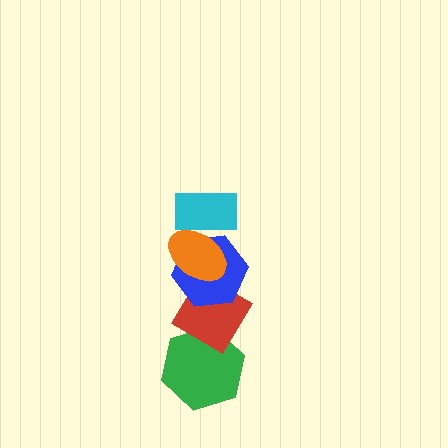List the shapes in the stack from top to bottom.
From top to bottom: the cyan rectangle, the orange ellipse, the blue hexagon, the red diamond, the green hexagon.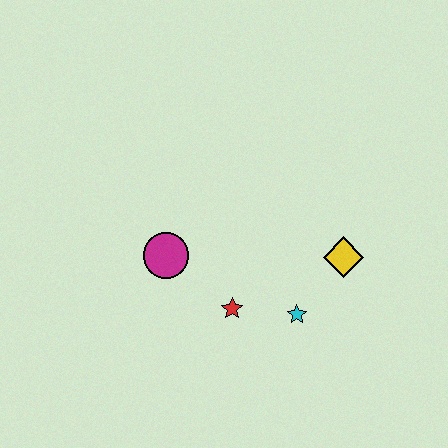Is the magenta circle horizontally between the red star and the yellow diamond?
No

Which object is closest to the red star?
The cyan star is closest to the red star.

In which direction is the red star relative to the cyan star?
The red star is to the left of the cyan star.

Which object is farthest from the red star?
The yellow diamond is farthest from the red star.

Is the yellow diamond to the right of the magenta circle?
Yes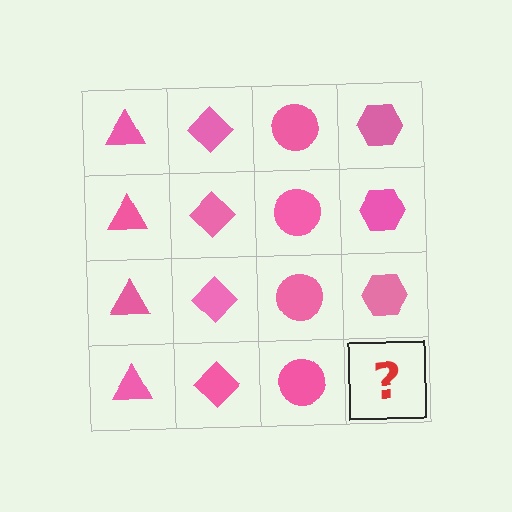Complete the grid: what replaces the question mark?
The question mark should be replaced with a pink hexagon.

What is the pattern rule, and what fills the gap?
The rule is that each column has a consistent shape. The gap should be filled with a pink hexagon.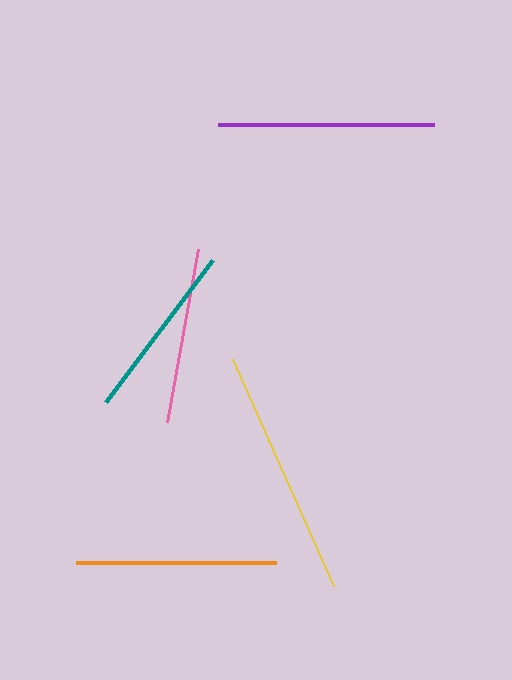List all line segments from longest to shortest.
From longest to shortest: yellow, purple, orange, teal, pink.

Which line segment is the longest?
The yellow line is the longest at approximately 249 pixels.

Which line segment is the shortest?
The pink line is the shortest at approximately 176 pixels.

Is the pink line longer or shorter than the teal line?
The teal line is longer than the pink line.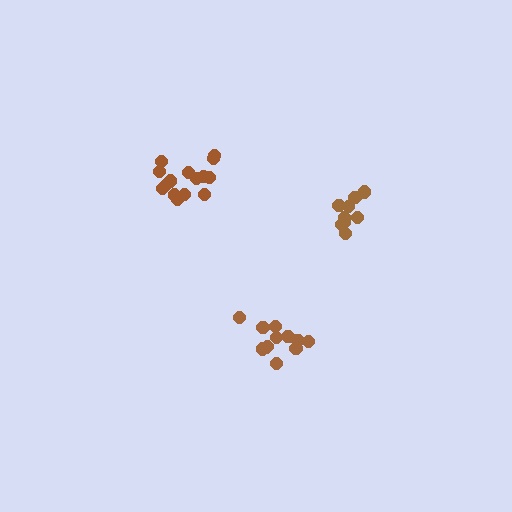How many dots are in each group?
Group 1: 12 dots, Group 2: 9 dots, Group 3: 15 dots (36 total).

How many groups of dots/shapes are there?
There are 3 groups.